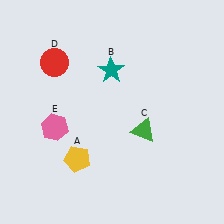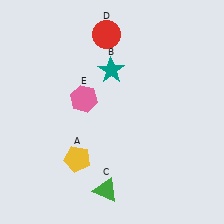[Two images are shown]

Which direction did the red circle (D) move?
The red circle (D) moved right.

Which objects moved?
The objects that moved are: the green triangle (C), the red circle (D), the pink hexagon (E).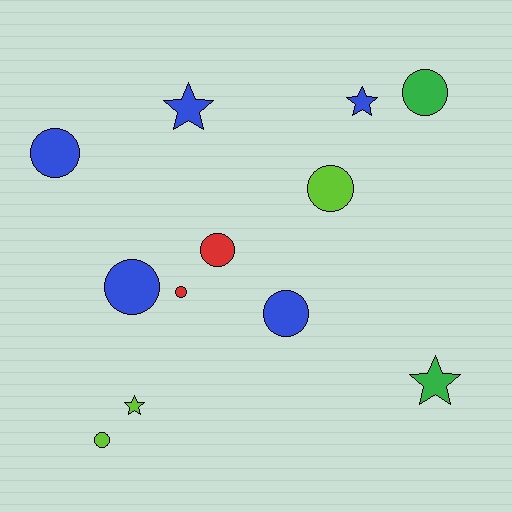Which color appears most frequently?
Blue, with 5 objects.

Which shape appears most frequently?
Circle, with 8 objects.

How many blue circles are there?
There are 3 blue circles.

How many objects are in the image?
There are 12 objects.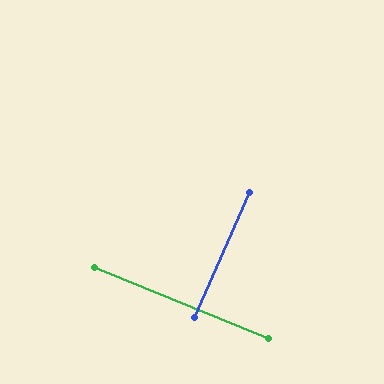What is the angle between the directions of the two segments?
Approximately 89 degrees.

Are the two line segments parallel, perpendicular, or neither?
Perpendicular — they meet at approximately 89°.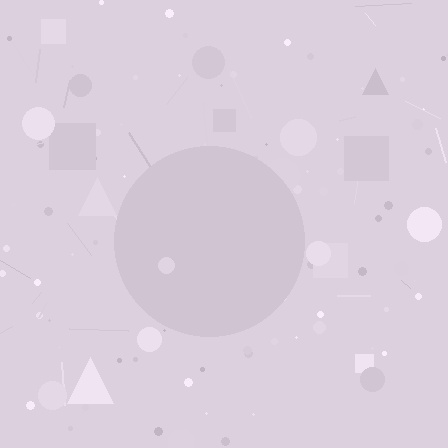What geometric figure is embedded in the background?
A circle is embedded in the background.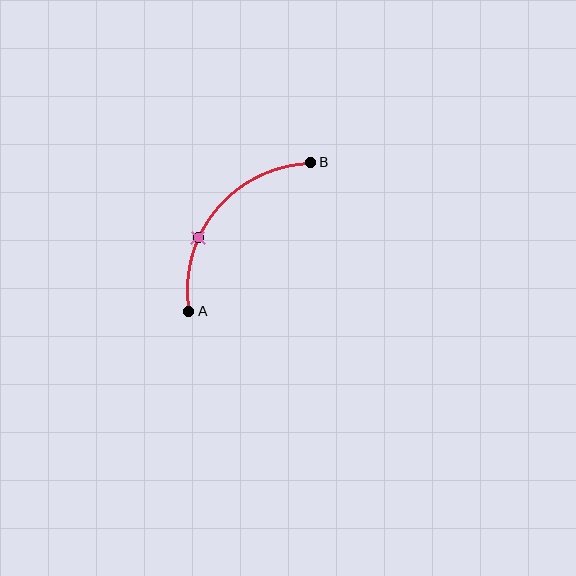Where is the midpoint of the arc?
The arc midpoint is the point on the curve farthest from the straight line joining A and B. It sits above and to the left of that line.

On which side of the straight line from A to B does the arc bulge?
The arc bulges above and to the left of the straight line connecting A and B.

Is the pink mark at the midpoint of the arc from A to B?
No. The pink mark lies on the arc but is closer to endpoint A. The arc midpoint would be at the point on the curve equidistant along the arc from both A and B.